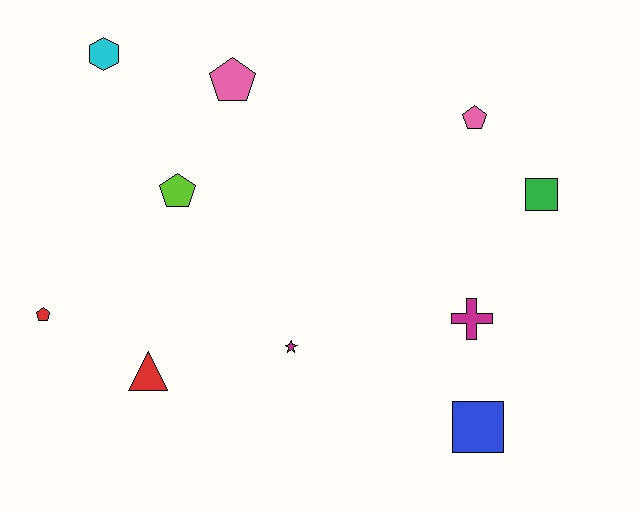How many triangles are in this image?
There is 1 triangle.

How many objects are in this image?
There are 10 objects.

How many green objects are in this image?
There is 1 green object.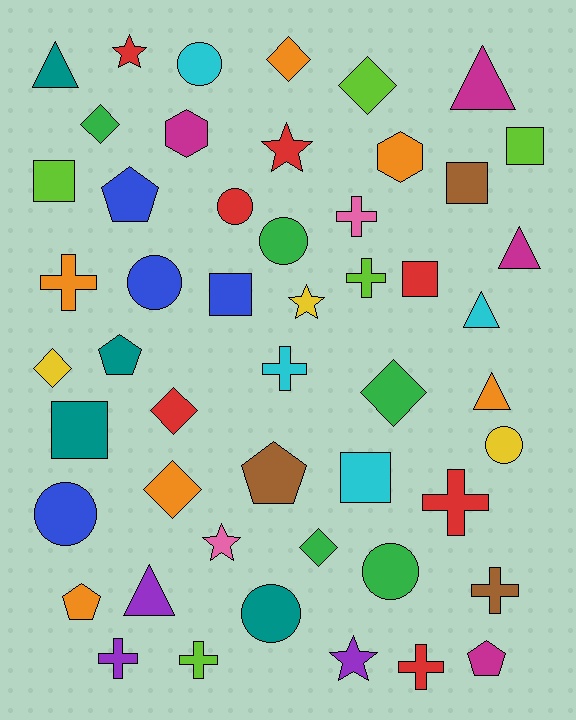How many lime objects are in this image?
There are 5 lime objects.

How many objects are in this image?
There are 50 objects.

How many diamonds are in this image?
There are 8 diamonds.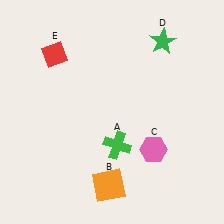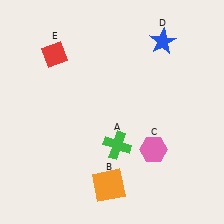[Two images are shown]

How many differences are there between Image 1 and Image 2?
There is 1 difference between the two images.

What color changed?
The star (D) changed from green in Image 1 to blue in Image 2.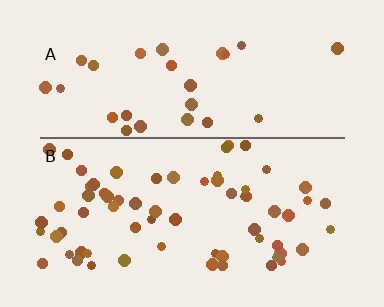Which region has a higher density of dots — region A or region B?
B (the bottom).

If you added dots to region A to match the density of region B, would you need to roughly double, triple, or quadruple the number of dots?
Approximately double.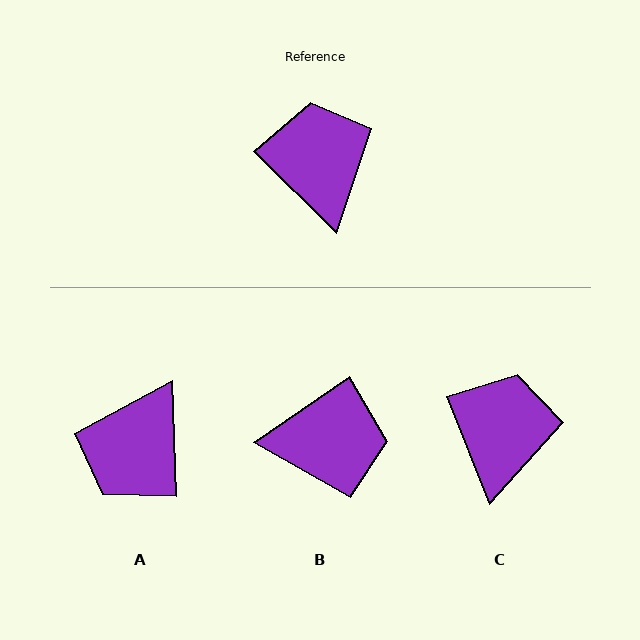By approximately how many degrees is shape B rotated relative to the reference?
Approximately 101 degrees clockwise.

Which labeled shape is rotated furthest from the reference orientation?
A, about 137 degrees away.